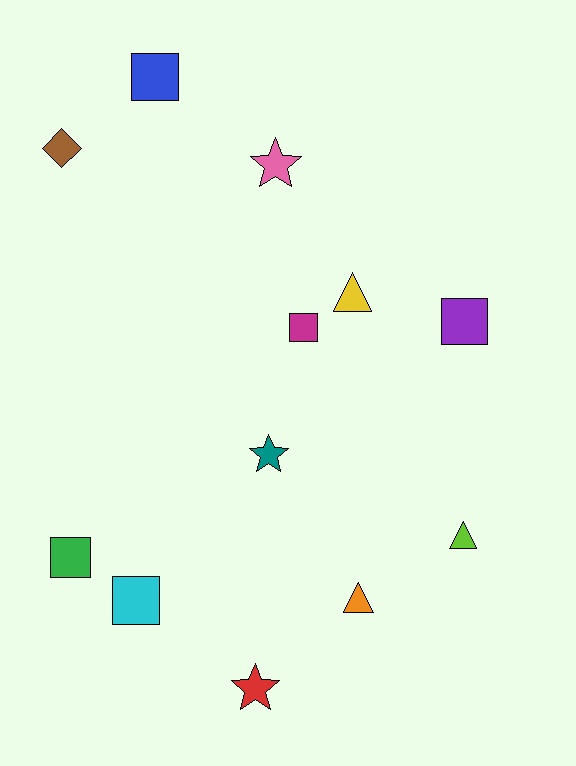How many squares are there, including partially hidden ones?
There are 5 squares.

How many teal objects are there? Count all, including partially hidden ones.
There is 1 teal object.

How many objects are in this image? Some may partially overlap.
There are 12 objects.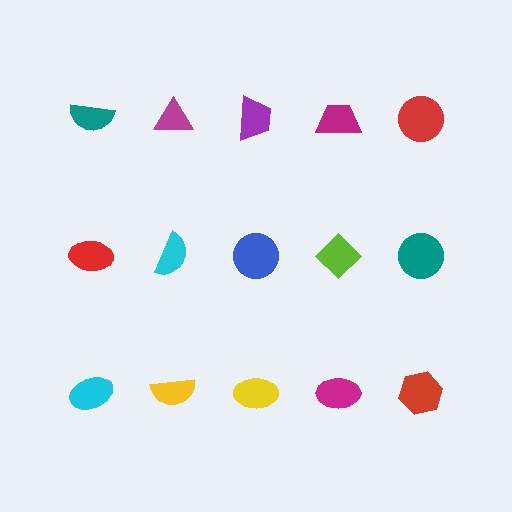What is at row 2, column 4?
A lime diamond.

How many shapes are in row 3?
5 shapes.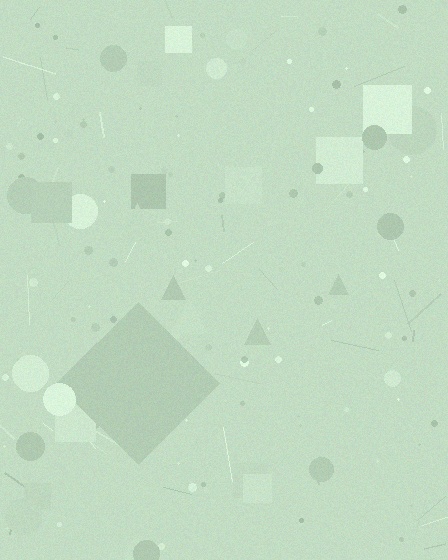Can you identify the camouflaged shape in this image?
The camouflaged shape is a diamond.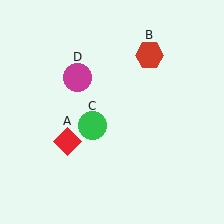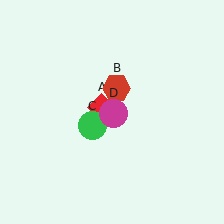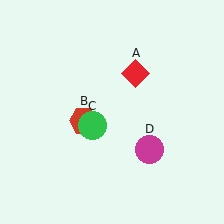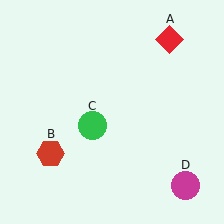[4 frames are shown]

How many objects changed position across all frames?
3 objects changed position: red diamond (object A), red hexagon (object B), magenta circle (object D).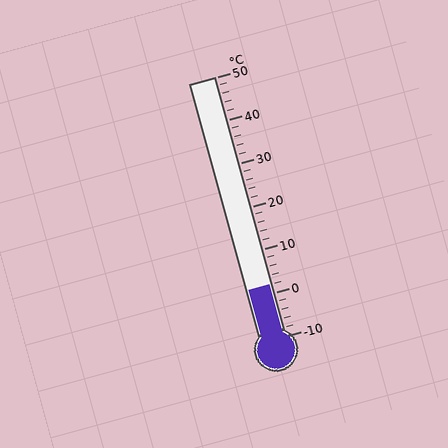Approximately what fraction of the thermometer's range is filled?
The thermometer is filled to approximately 20% of its range.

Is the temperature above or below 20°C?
The temperature is below 20°C.